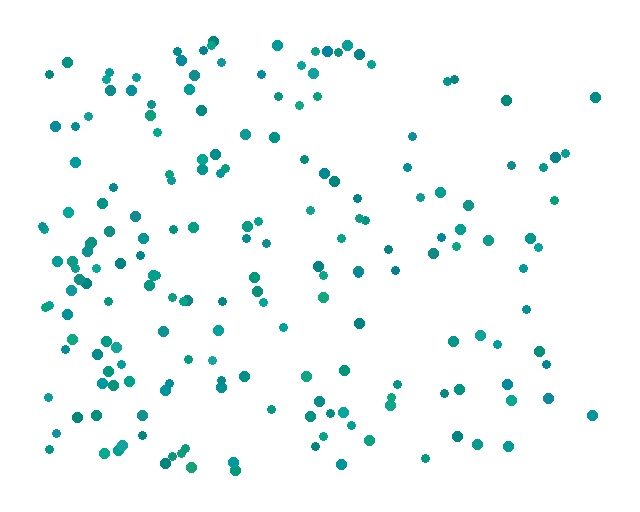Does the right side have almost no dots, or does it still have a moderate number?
Still a moderate number, just noticeably fewer than the left.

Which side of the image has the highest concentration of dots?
The left.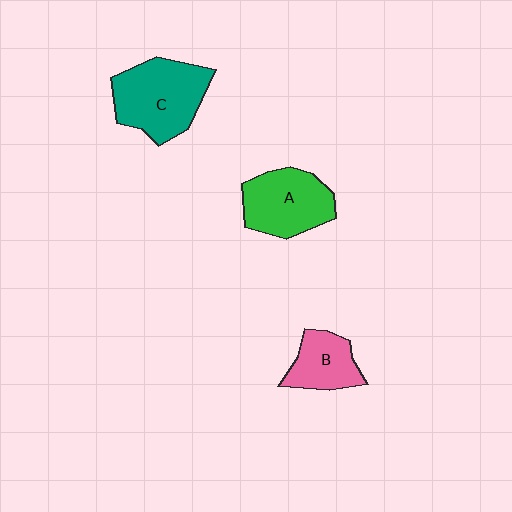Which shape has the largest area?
Shape C (teal).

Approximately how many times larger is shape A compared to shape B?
Approximately 1.5 times.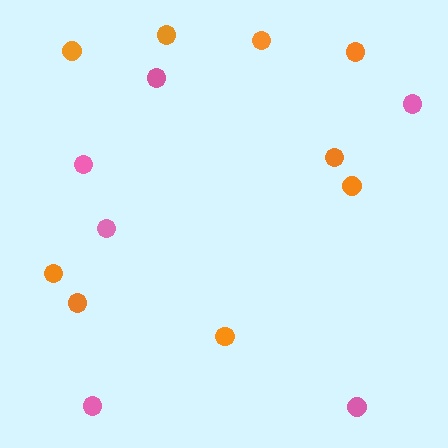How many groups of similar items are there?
There are 2 groups: one group of pink circles (6) and one group of orange circles (9).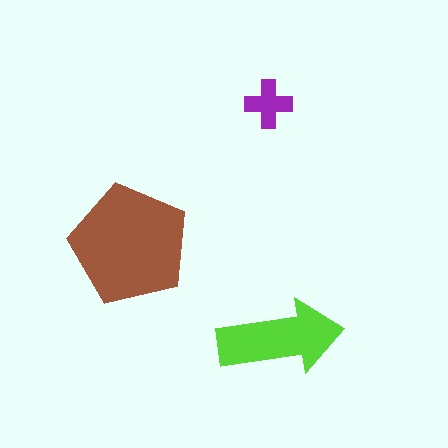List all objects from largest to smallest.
The brown pentagon, the lime arrow, the purple cross.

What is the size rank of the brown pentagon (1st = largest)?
1st.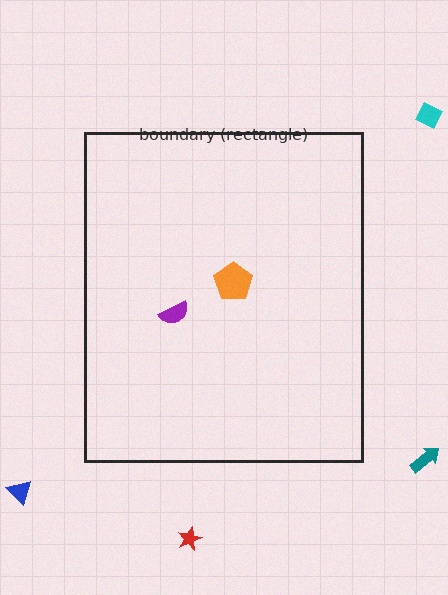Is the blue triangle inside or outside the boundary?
Outside.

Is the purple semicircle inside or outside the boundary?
Inside.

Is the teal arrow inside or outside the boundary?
Outside.